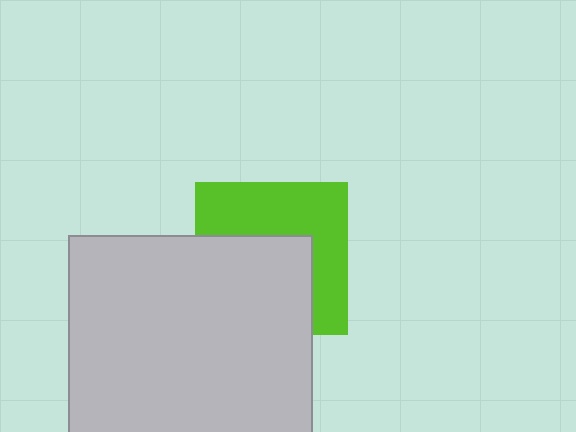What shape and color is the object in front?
The object in front is a light gray square.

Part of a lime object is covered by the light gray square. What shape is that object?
It is a square.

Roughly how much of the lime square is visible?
About half of it is visible (roughly 50%).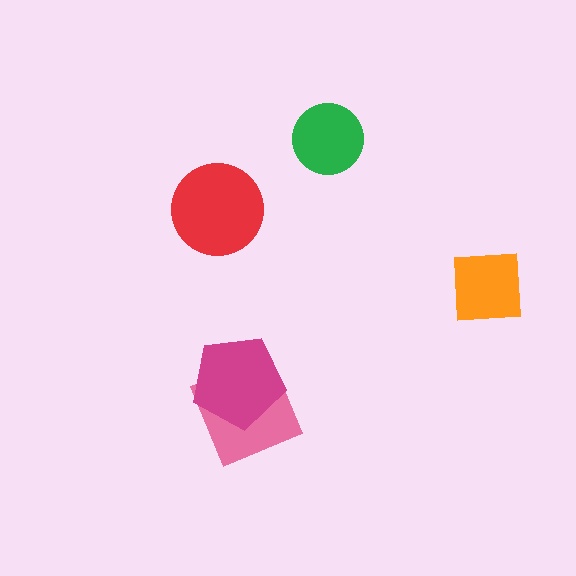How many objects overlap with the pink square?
1 object overlaps with the pink square.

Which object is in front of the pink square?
The magenta pentagon is in front of the pink square.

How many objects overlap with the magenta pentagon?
1 object overlaps with the magenta pentagon.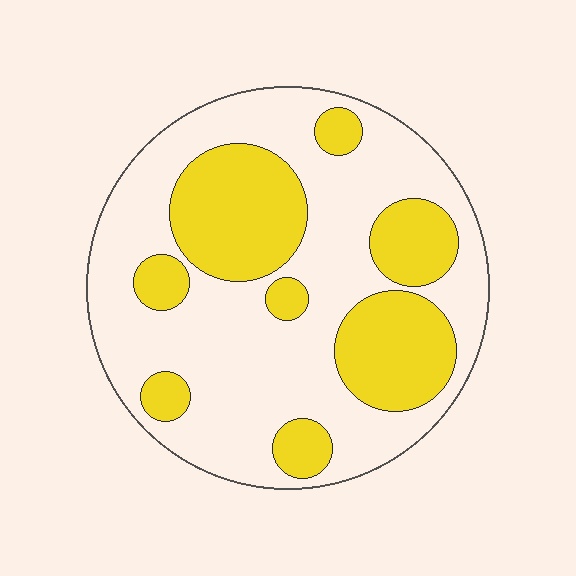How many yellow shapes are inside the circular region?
8.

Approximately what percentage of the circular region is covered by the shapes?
Approximately 35%.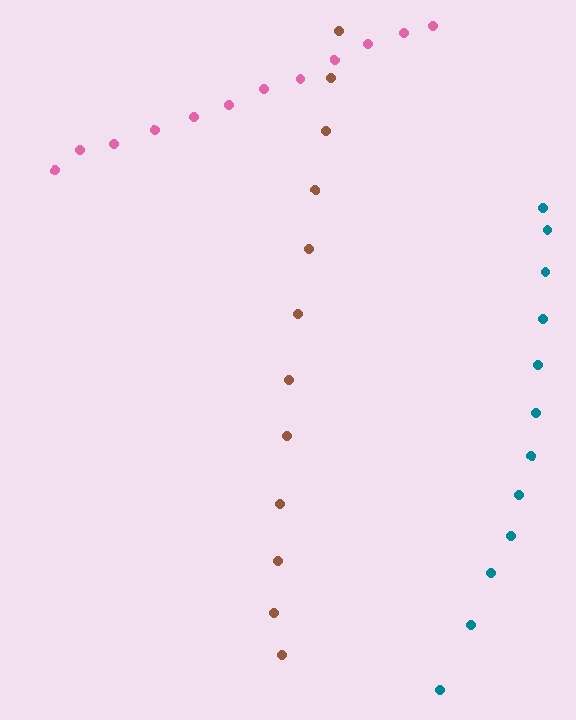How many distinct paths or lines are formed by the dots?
There are 3 distinct paths.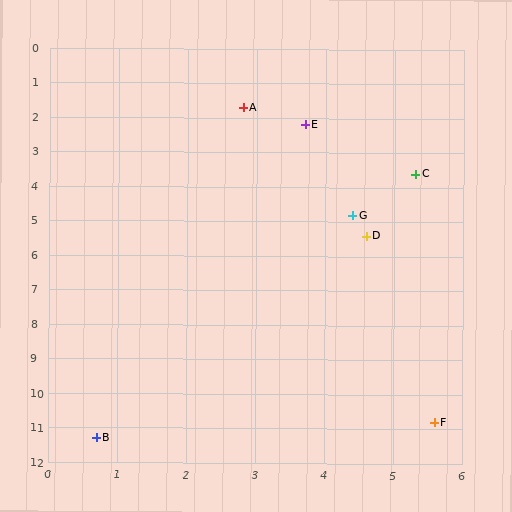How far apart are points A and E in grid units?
Points A and E are about 1.0 grid units apart.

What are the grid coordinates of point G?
Point G is at approximately (4.4, 4.8).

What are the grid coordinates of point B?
Point B is at approximately (0.7, 11.3).